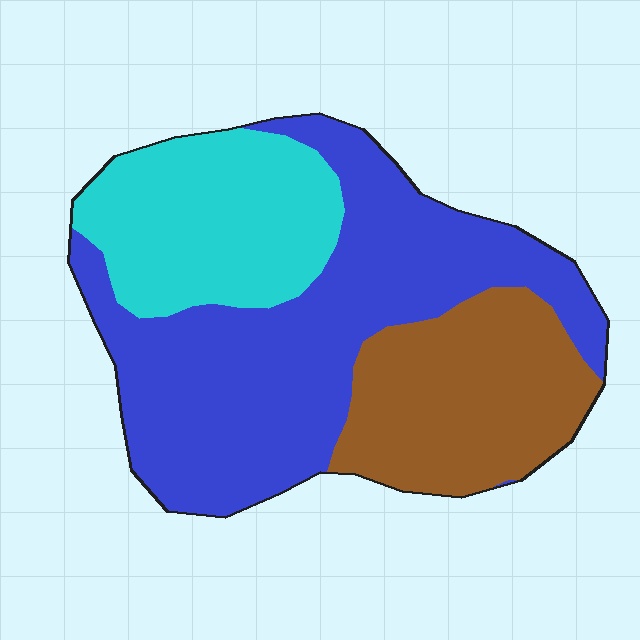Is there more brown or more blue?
Blue.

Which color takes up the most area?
Blue, at roughly 50%.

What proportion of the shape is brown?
Brown covers roughly 25% of the shape.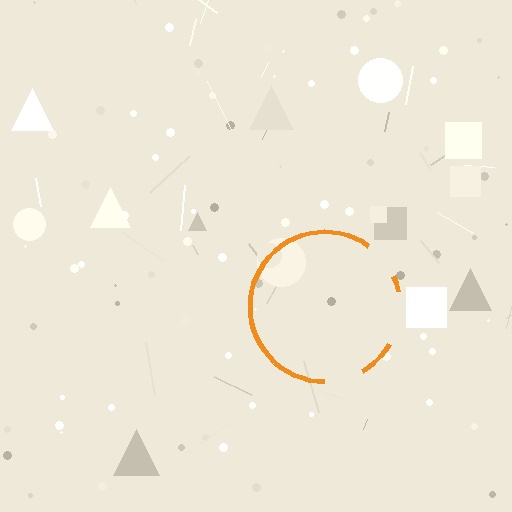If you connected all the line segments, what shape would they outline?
They would outline a circle.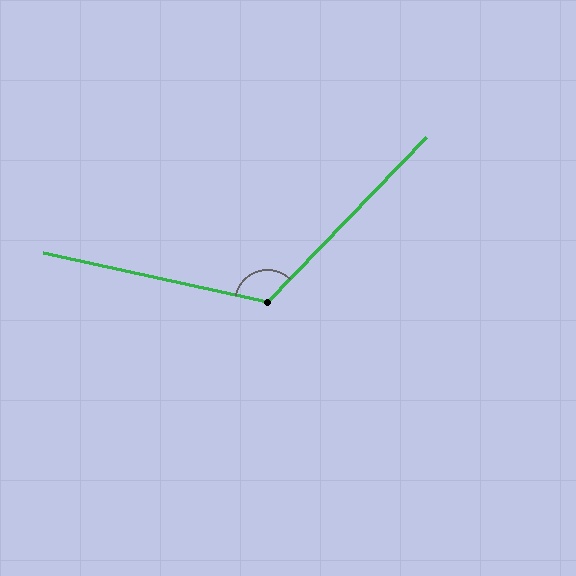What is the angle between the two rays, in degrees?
Approximately 122 degrees.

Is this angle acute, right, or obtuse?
It is obtuse.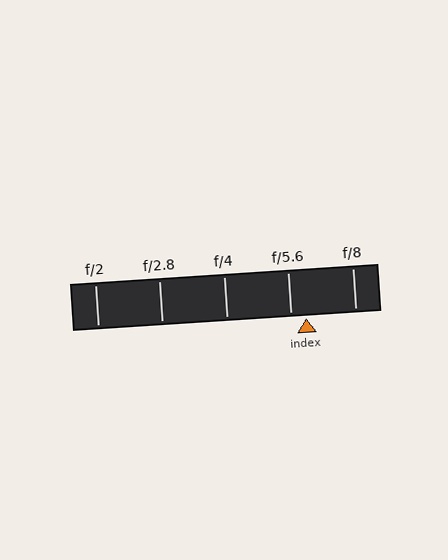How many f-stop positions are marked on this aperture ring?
There are 5 f-stop positions marked.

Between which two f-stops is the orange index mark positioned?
The index mark is between f/5.6 and f/8.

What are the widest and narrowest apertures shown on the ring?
The widest aperture shown is f/2 and the narrowest is f/8.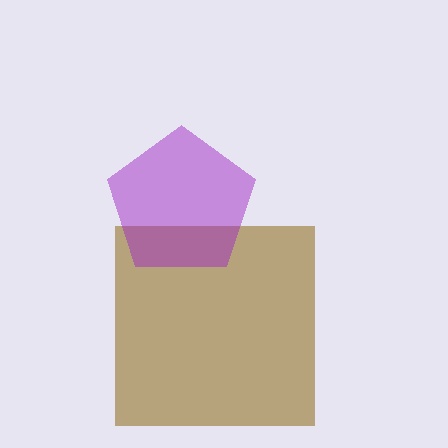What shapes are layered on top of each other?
The layered shapes are: a brown square, a purple pentagon.